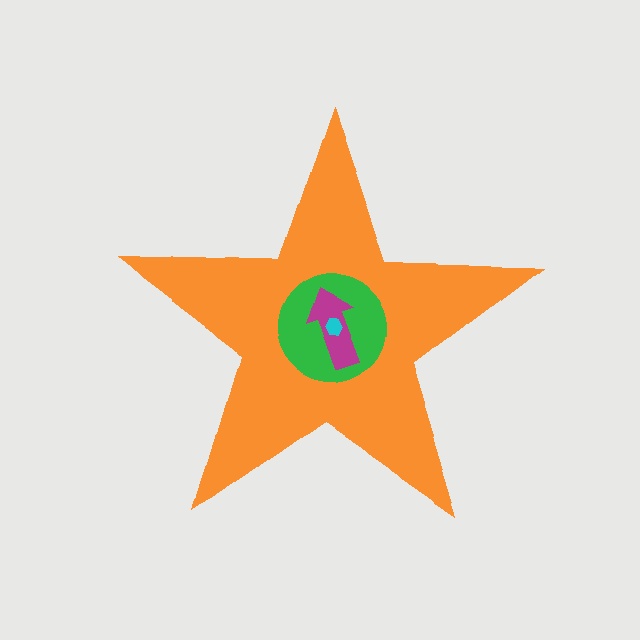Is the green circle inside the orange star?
Yes.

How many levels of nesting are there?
4.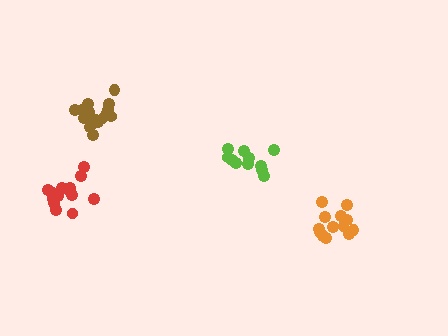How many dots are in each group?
Group 1: 13 dots, Group 2: 17 dots, Group 3: 11 dots, Group 4: 15 dots (56 total).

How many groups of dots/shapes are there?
There are 4 groups.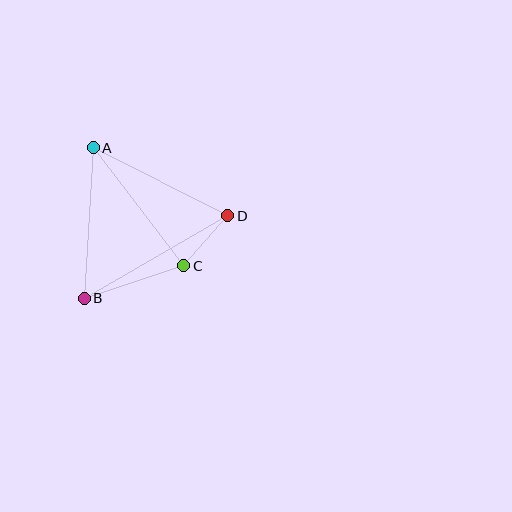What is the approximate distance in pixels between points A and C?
The distance between A and C is approximately 149 pixels.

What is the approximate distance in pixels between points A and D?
The distance between A and D is approximately 151 pixels.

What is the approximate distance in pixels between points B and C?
The distance between B and C is approximately 105 pixels.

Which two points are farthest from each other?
Points B and D are farthest from each other.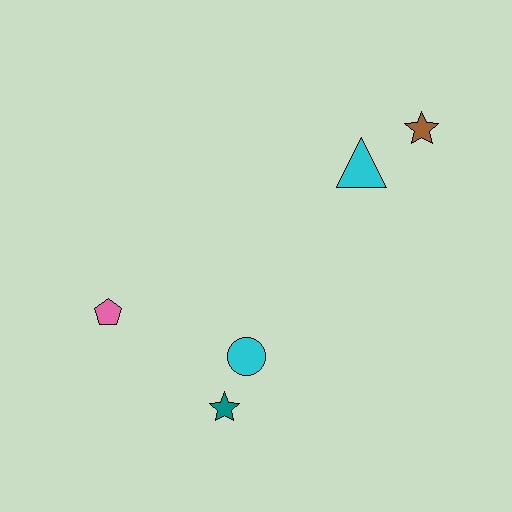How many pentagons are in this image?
There is 1 pentagon.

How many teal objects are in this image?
There is 1 teal object.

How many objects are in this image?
There are 5 objects.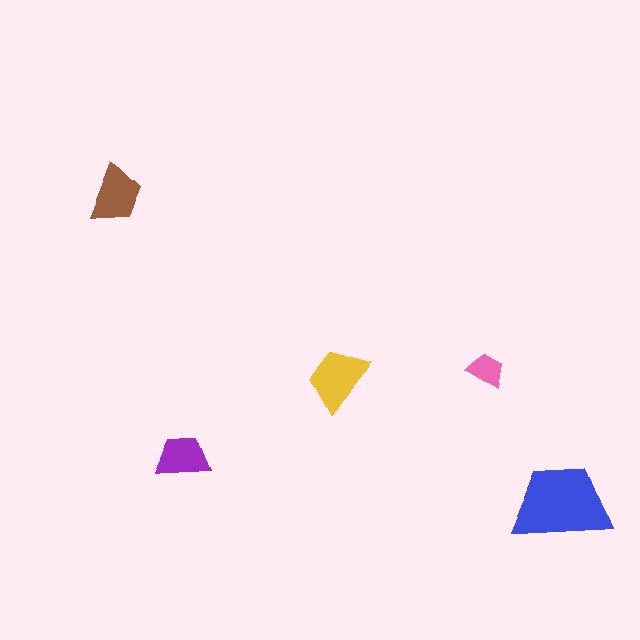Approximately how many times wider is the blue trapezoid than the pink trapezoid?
About 2.5 times wider.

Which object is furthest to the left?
The brown trapezoid is leftmost.